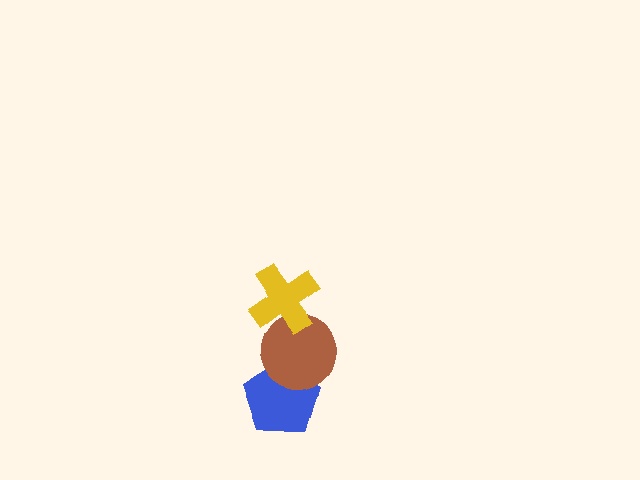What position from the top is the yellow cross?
The yellow cross is 1st from the top.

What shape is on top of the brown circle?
The yellow cross is on top of the brown circle.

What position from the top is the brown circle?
The brown circle is 2nd from the top.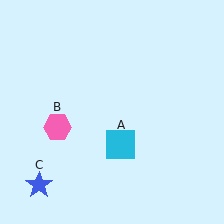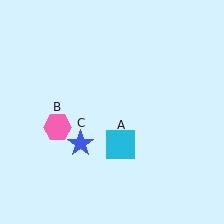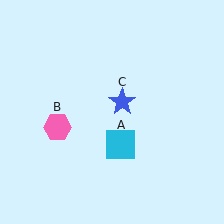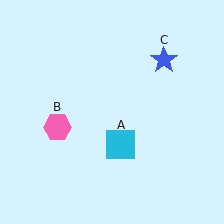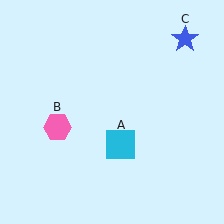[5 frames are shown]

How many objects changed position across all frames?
1 object changed position: blue star (object C).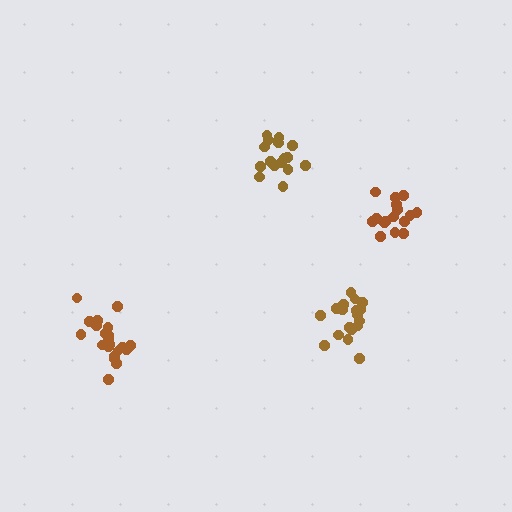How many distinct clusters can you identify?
There are 4 distinct clusters.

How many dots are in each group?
Group 1: 16 dots, Group 2: 21 dots, Group 3: 17 dots, Group 4: 18 dots (72 total).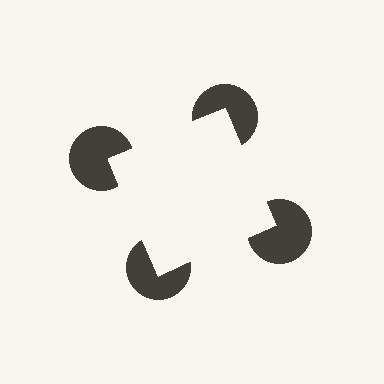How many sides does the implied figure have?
4 sides.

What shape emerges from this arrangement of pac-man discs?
An illusory square — its edges are inferred from the aligned wedge cuts in the pac-man discs, not physically drawn.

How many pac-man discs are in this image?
There are 4 — one at each vertex of the illusory square.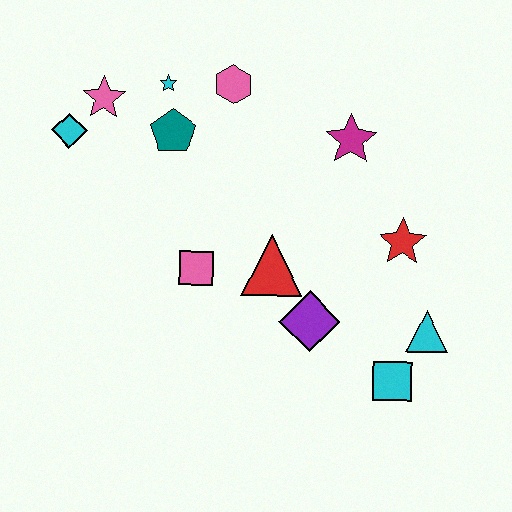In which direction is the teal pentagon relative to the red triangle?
The teal pentagon is above the red triangle.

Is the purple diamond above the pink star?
No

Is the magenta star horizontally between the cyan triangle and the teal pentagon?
Yes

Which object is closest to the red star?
The cyan triangle is closest to the red star.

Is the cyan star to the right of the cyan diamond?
Yes